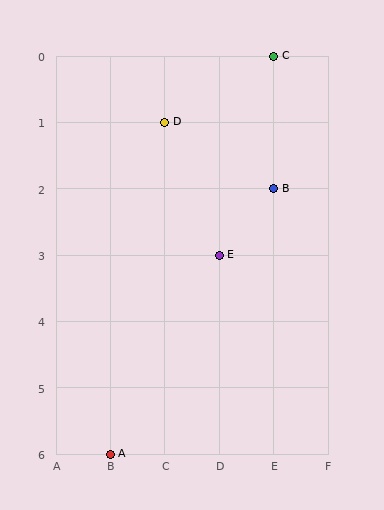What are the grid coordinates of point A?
Point A is at grid coordinates (B, 6).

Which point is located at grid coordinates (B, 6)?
Point A is at (B, 6).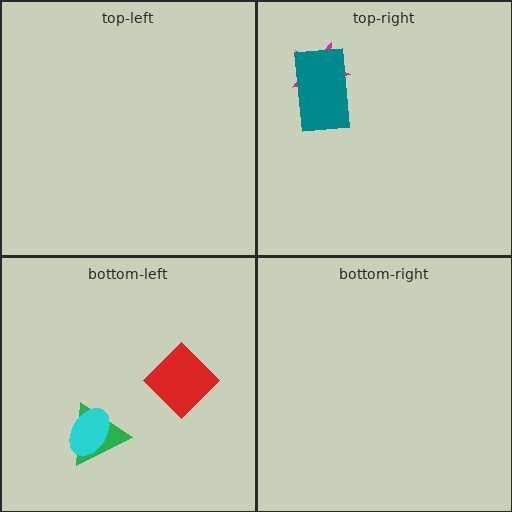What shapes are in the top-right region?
The magenta star, the teal rectangle.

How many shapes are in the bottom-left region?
3.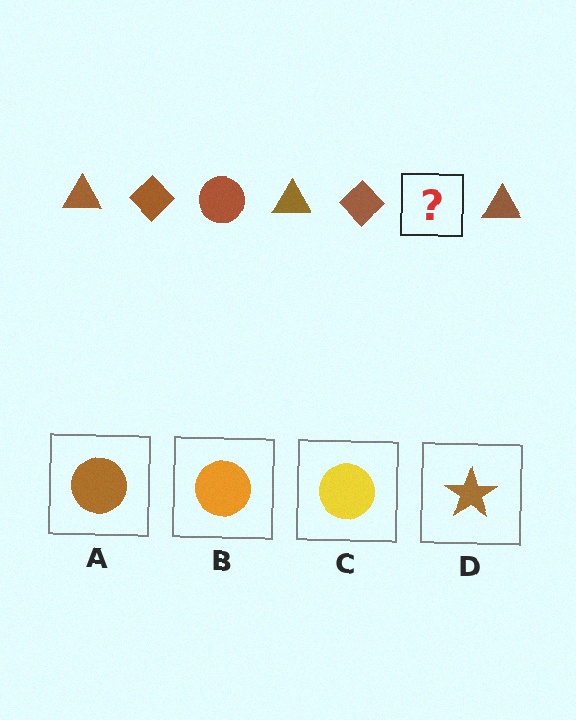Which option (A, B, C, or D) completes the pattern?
A.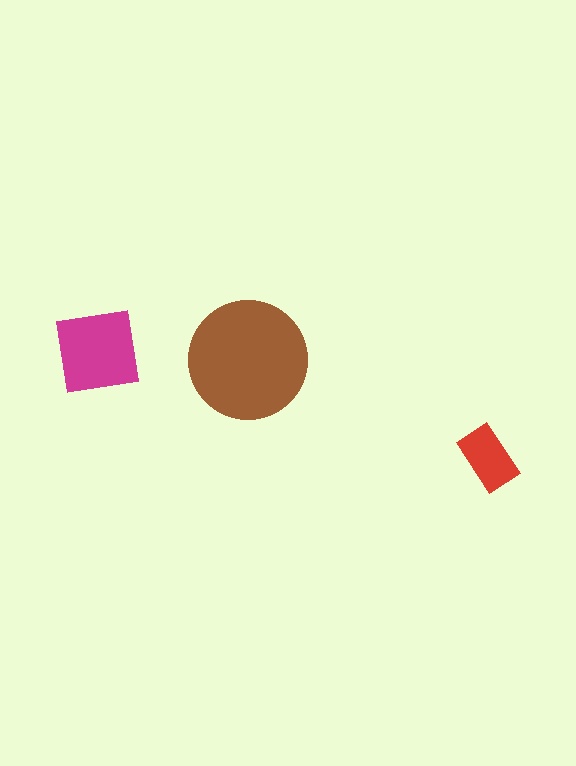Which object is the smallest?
The red rectangle.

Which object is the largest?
The brown circle.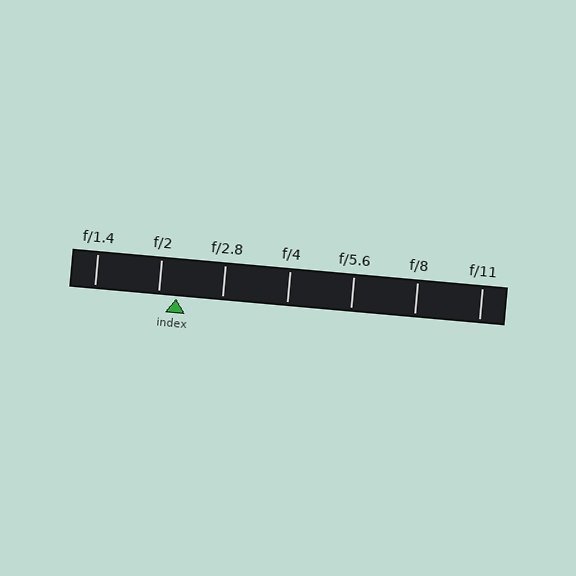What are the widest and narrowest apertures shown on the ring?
The widest aperture shown is f/1.4 and the narrowest is f/11.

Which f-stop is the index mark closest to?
The index mark is closest to f/2.